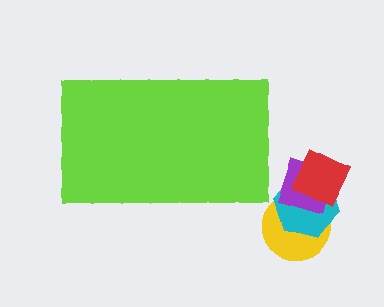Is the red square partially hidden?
No, the red square is fully visible.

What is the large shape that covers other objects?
A lime rectangle.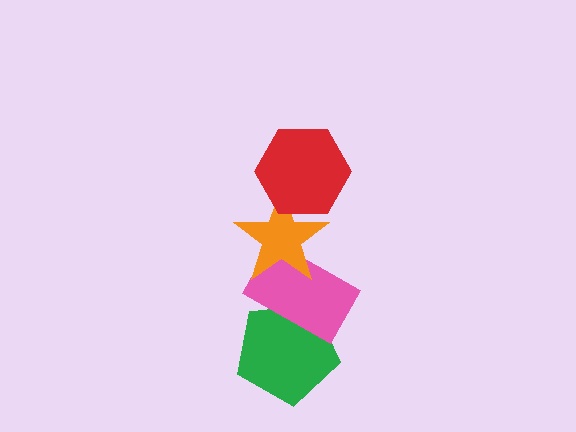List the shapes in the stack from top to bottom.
From top to bottom: the red hexagon, the orange star, the pink rectangle, the green pentagon.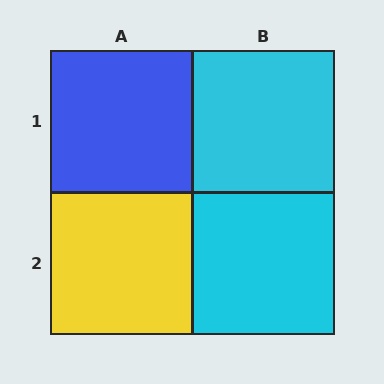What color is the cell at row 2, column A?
Yellow.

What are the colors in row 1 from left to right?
Blue, cyan.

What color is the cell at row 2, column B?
Cyan.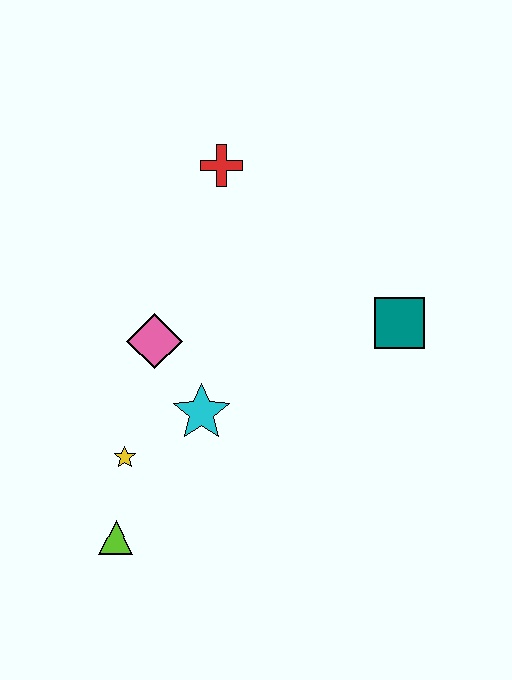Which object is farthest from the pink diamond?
The teal square is farthest from the pink diamond.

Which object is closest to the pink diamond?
The cyan star is closest to the pink diamond.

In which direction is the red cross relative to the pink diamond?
The red cross is above the pink diamond.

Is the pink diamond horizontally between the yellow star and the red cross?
Yes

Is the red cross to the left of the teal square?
Yes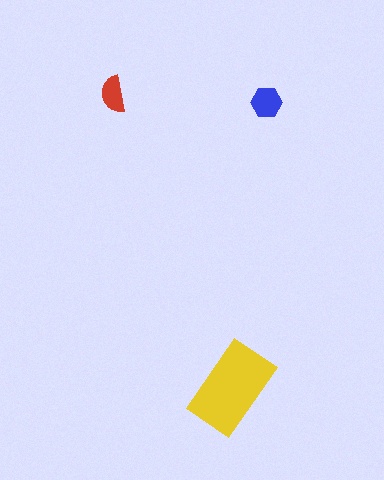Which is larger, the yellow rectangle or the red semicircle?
The yellow rectangle.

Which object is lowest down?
The yellow rectangle is bottommost.